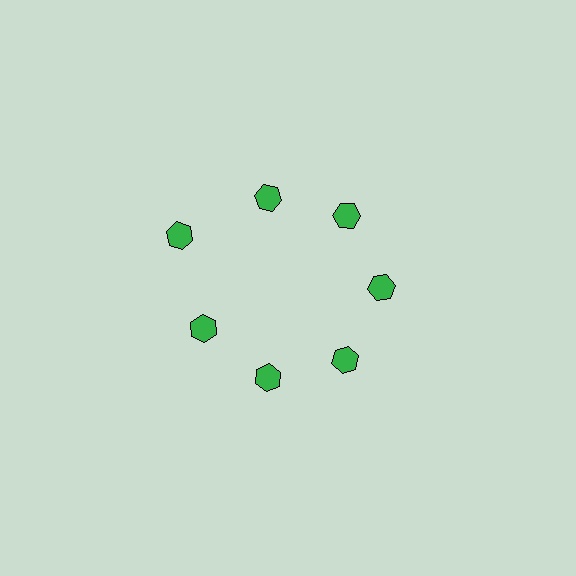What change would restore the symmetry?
The symmetry would be restored by moving it inward, back onto the ring so that all 7 hexagons sit at equal angles and equal distance from the center.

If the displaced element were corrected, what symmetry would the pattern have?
It would have 7-fold rotational symmetry — the pattern would map onto itself every 51 degrees.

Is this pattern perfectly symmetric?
No. The 7 green hexagons are arranged in a ring, but one element near the 10 o'clock position is pushed outward from the center, breaking the 7-fold rotational symmetry.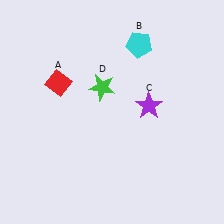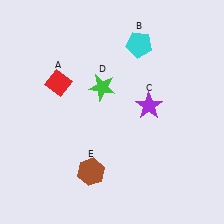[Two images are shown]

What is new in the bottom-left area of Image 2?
A brown hexagon (E) was added in the bottom-left area of Image 2.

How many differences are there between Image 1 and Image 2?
There is 1 difference between the two images.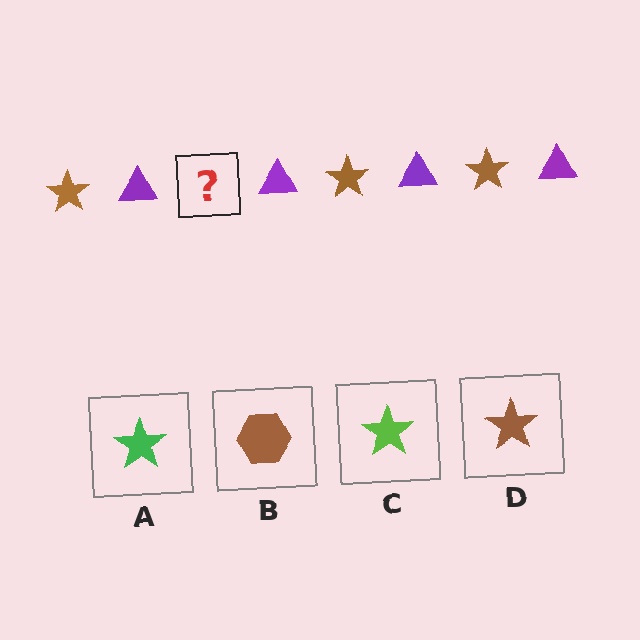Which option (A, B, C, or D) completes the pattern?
D.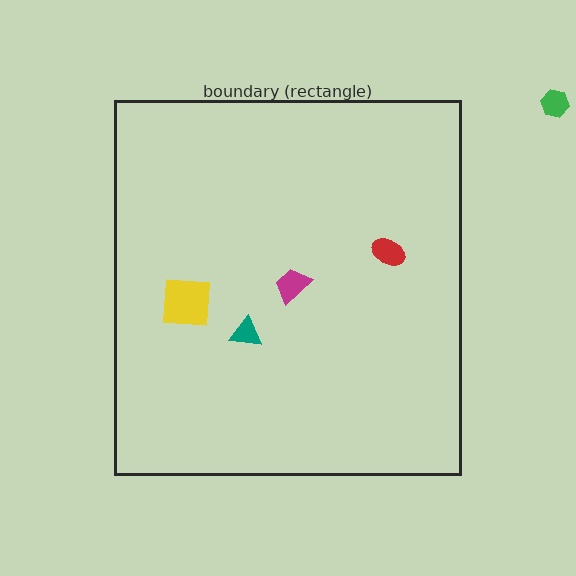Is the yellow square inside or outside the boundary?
Inside.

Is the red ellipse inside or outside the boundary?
Inside.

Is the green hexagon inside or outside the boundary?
Outside.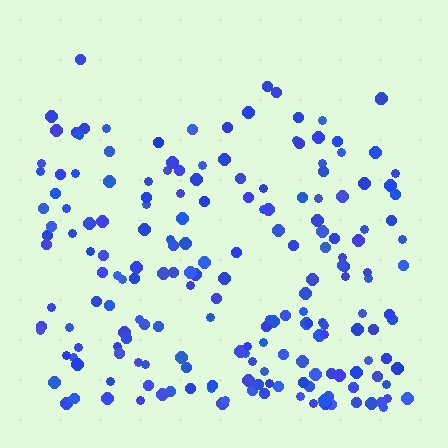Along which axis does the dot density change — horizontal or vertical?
Vertical.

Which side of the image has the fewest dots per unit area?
The top.